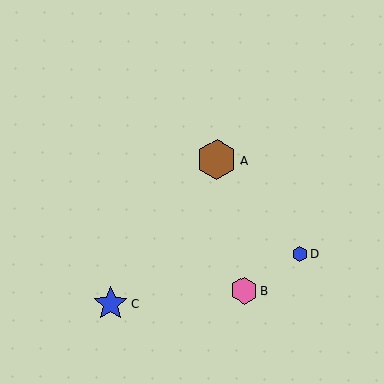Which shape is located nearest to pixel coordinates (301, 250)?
The blue hexagon (labeled D) at (300, 254) is nearest to that location.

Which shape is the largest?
The brown hexagon (labeled A) is the largest.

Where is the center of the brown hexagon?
The center of the brown hexagon is at (217, 160).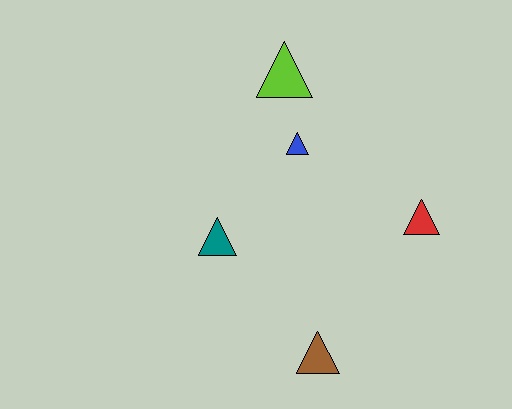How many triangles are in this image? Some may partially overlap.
There are 5 triangles.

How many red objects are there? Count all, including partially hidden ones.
There is 1 red object.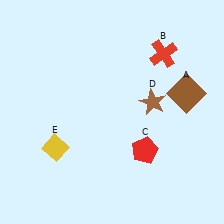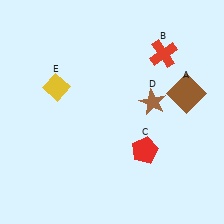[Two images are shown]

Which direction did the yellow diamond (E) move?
The yellow diamond (E) moved up.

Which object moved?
The yellow diamond (E) moved up.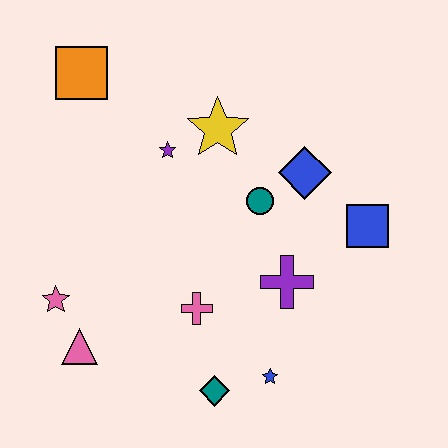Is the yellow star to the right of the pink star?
Yes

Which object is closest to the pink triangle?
The pink star is closest to the pink triangle.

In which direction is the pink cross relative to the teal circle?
The pink cross is below the teal circle.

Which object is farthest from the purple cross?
The orange square is farthest from the purple cross.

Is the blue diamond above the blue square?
Yes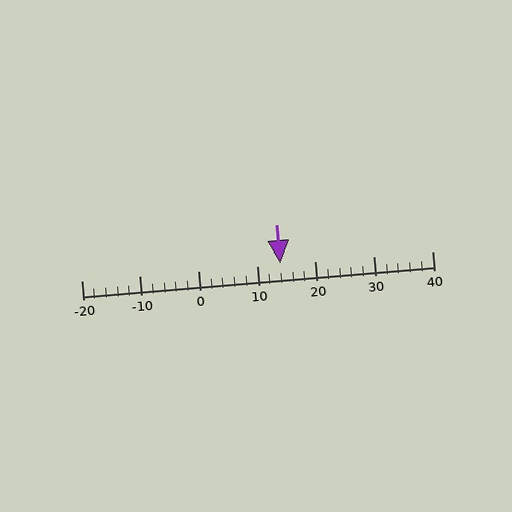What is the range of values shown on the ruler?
The ruler shows values from -20 to 40.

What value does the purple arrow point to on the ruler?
The purple arrow points to approximately 14.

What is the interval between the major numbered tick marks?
The major tick marks are spaced 10 units apart.